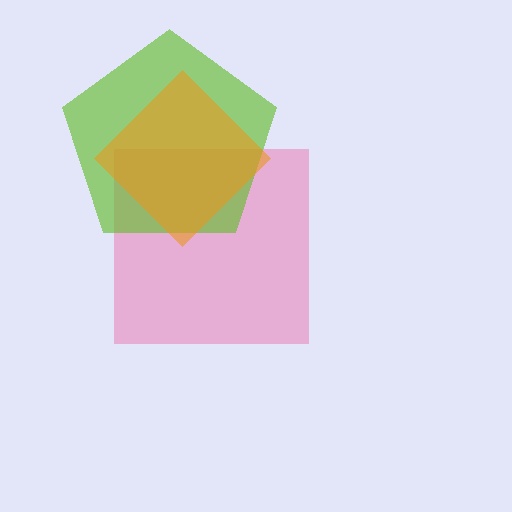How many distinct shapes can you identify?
There are 3 distinct shapes: a pink square, a lime pentagon, an orange diamond.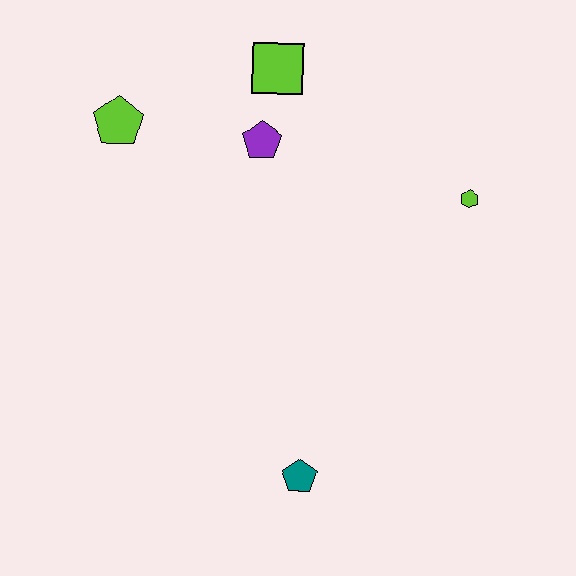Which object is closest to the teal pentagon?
The lime hexagon is closest to the teal pentagon.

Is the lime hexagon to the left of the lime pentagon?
No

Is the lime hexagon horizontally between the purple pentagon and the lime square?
No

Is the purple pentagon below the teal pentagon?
No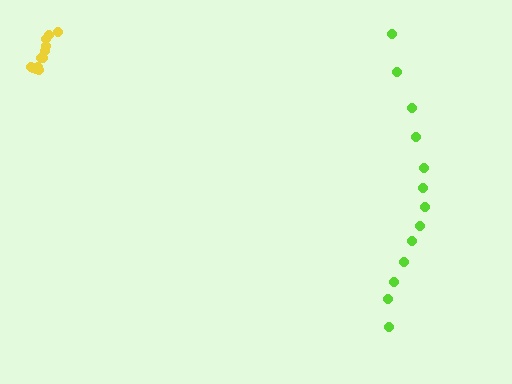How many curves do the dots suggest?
There are 2 distinct paths.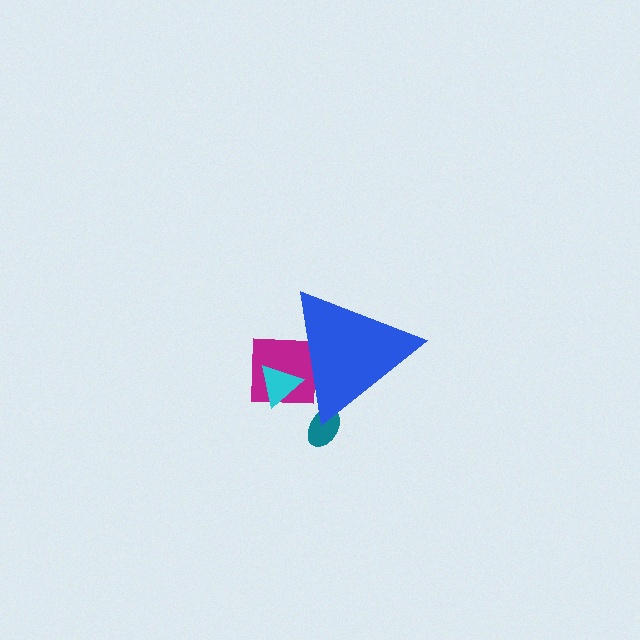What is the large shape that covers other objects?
A blue triangle.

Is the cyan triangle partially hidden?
Yes, the cyan triangle is partially hidden behind the blue triangle.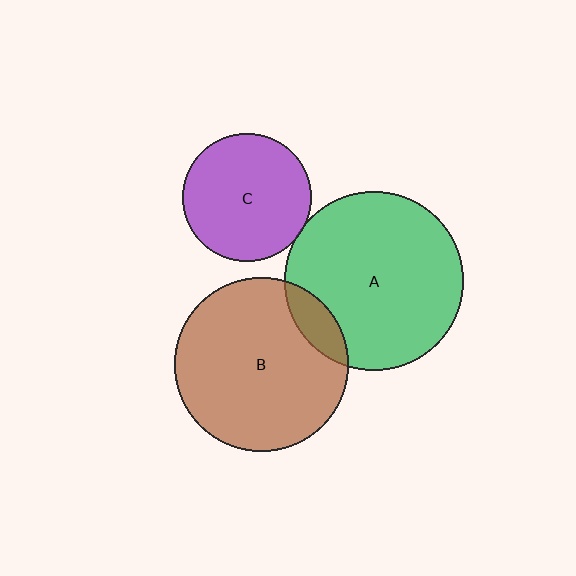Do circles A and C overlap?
Yes.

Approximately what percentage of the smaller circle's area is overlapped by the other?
Approximately 5%.